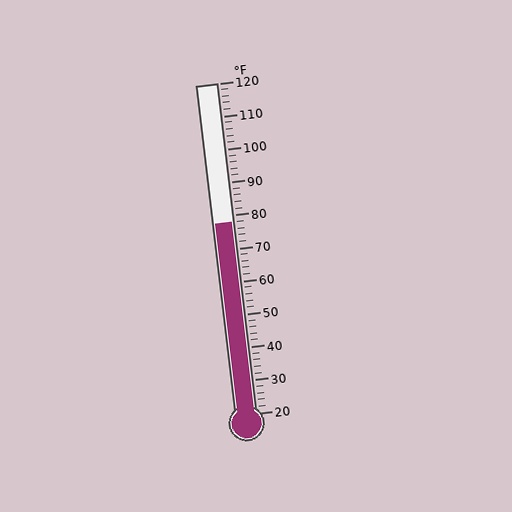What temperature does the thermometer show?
The thermometer shows approximately 78°F.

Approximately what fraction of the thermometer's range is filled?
The thermometer is filled to approximately 60% of its range.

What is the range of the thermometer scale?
The thermometer scale ranges from 20°F to 120°F.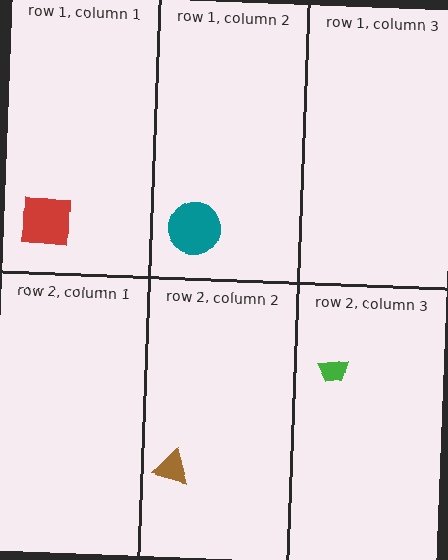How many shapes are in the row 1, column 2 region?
1.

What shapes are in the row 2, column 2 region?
The brown triangle.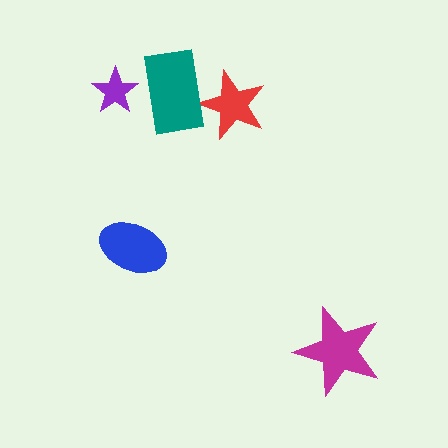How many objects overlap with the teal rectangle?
1 object overlaps with the teal rectangle.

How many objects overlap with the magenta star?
0 objects overlap with the magenta star.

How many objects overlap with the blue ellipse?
0 objects overlap with the blue ellipse.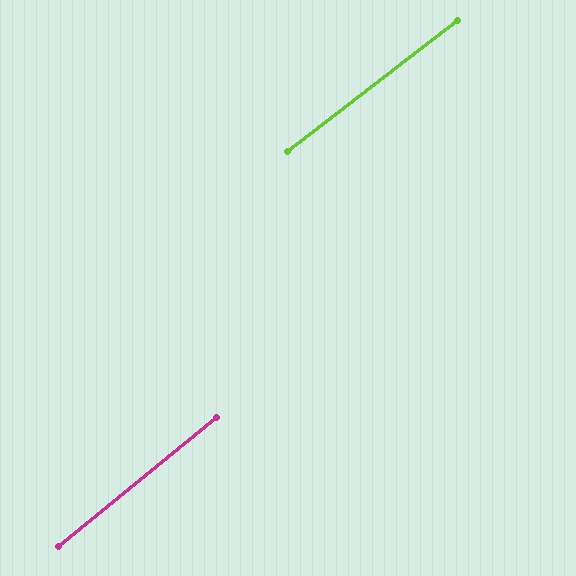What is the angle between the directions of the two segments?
Approximately 2 degrees.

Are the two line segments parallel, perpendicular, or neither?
Parallel — their directions differ by only 1.6°.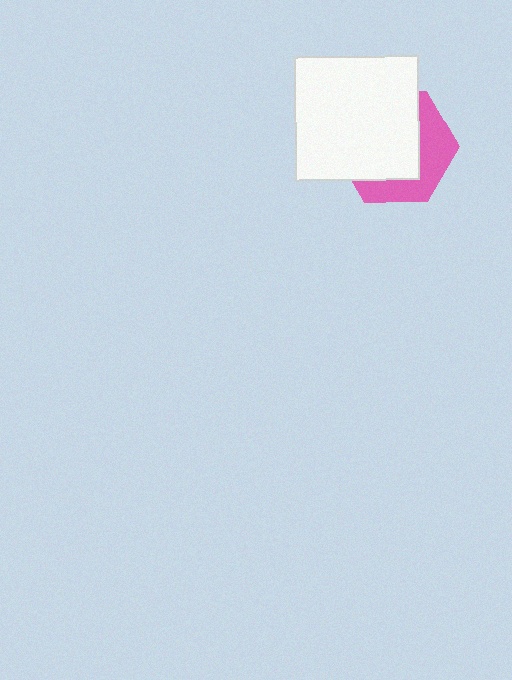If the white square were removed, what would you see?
You would see the complete pink hexagon.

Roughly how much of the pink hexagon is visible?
A small part of it is visible (roughly 38%).